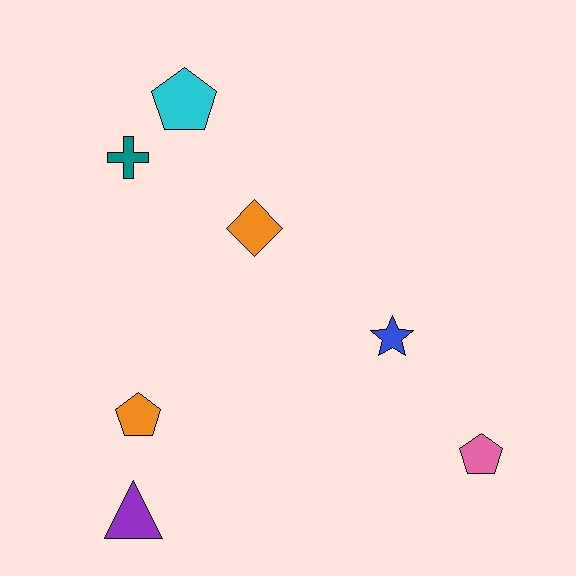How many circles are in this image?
There are no circles.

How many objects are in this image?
There are 7 objects.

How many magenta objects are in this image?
There are no magenta objects.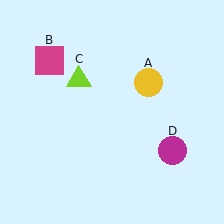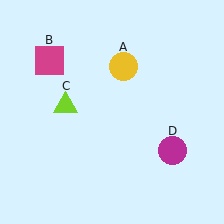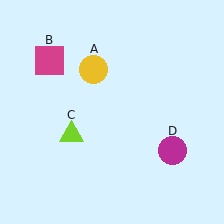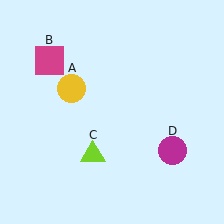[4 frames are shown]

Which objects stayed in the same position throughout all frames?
Magenta square (object B) and magenta circle (object D) remained stationary.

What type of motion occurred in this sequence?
The yellow circle (object A), lime triangle (object C) rotated counterclockwise around the center of the scene.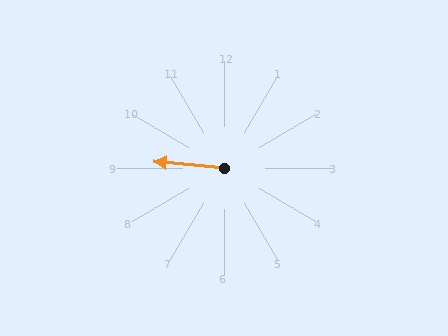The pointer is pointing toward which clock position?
Roughly 9 o'clock.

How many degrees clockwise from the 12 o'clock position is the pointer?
Approximately 276 degrees.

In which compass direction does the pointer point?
West.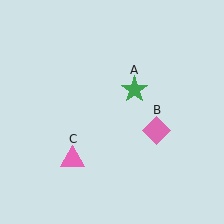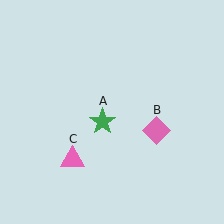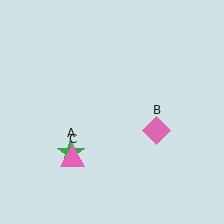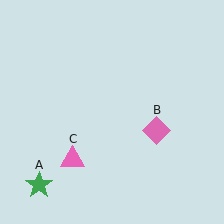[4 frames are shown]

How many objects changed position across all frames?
1 object changed position: green star (object A).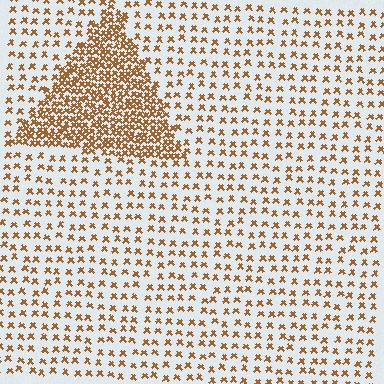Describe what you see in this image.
The image contains small brown elements arranged at two different densities. A triangle-shaped region is visible where the elements are more densely packed than the surrounding area.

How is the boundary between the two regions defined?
The boundary is defined by a change in element density (approximately 2.9x ratio). All elements are the same color, size, and shape.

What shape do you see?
I see a triangle.